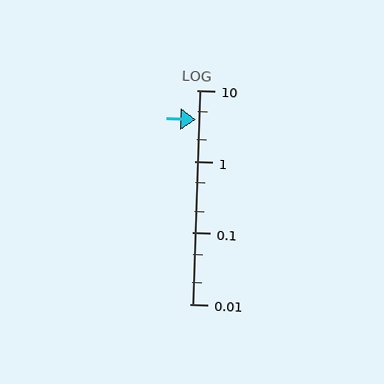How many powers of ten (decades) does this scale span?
The scale spans 3 decades, from 0.01 to 10.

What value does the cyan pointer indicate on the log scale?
The pointer indicates approximately 3.9.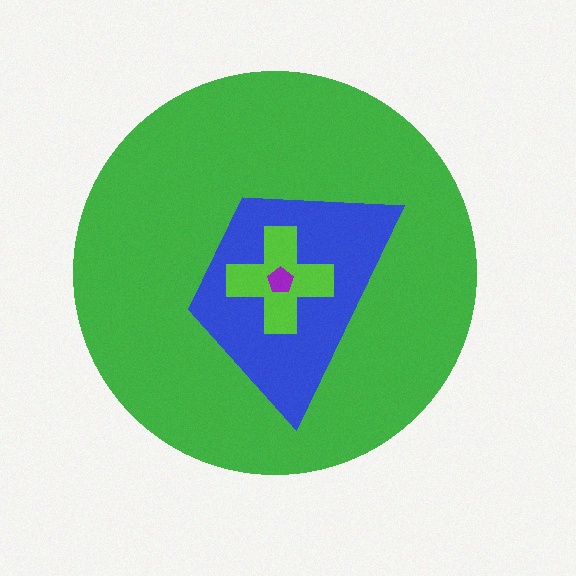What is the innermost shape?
The purple pentagon.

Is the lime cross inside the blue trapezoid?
Yes.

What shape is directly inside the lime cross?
The purple pentagon.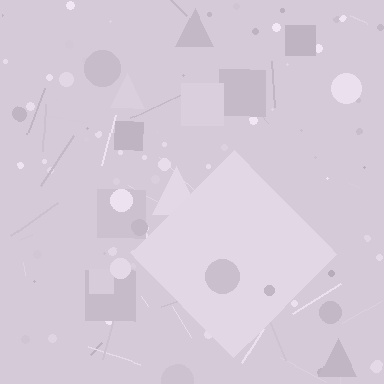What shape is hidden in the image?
A diamond is hidden in the image.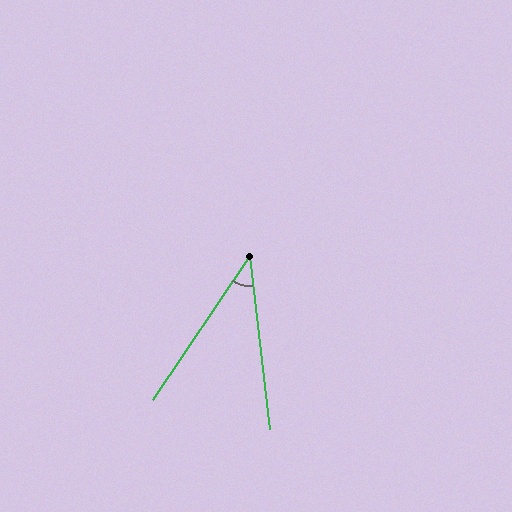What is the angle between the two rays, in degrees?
Approximately 40 degrees.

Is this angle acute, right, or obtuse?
It is acute.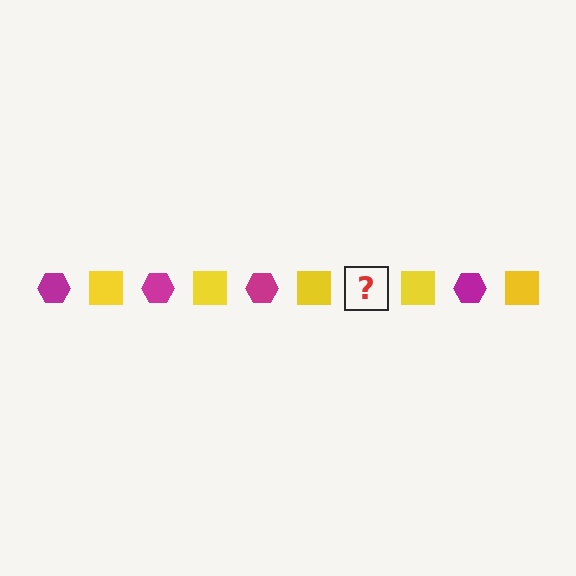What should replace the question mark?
The question mark should be replaced with a magenta hexagon.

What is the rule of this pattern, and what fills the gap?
The rule is that the pattern alternates between magenta hexagon and yellow square. The gap should be filled with a magenta hexagon.